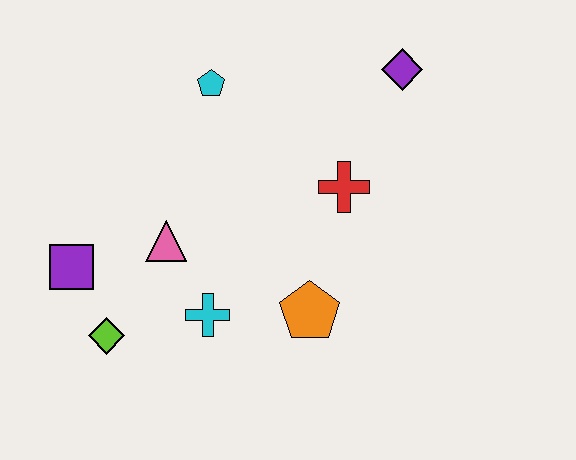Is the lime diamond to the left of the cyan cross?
Yes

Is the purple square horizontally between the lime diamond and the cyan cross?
No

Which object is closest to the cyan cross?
The pink triangle is closest to the cyan cross.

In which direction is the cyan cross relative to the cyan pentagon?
The cyan cross is below the cyan pentagon.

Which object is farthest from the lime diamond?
The purple diamond is farthest from the lime diamond.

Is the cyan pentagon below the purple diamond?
Yes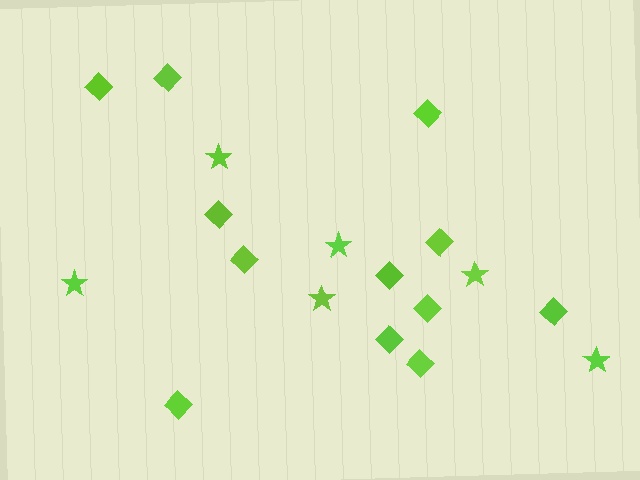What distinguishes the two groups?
There are 2 groups: one group of diamonds (12) and one group of stars (6).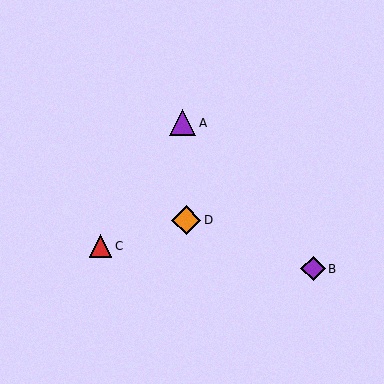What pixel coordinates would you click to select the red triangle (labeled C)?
Click at (100, 246) to select the red triangle C.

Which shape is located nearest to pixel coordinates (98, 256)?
The red triangle (labeled C) at (100, 246) is nearest to that location.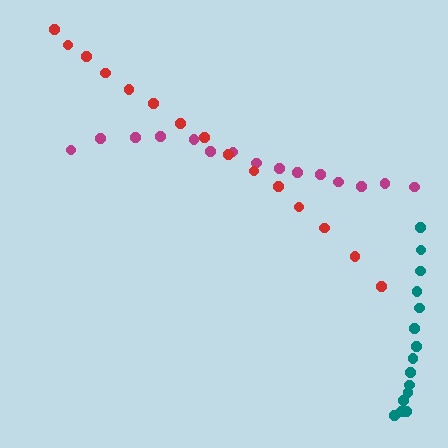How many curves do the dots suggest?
There are 3 distinct paths.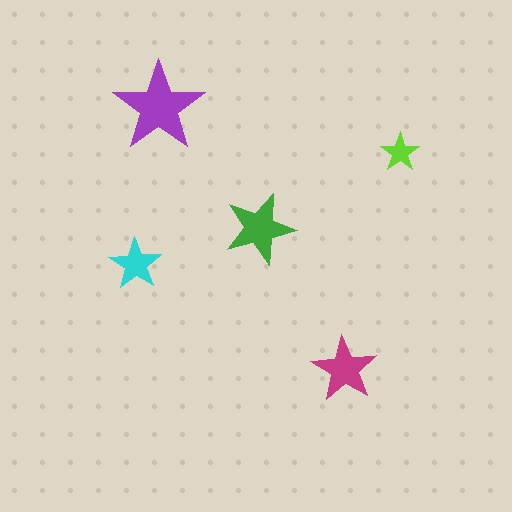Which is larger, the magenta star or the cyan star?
The magenta one.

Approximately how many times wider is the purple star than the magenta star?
About 1.5 times wider.